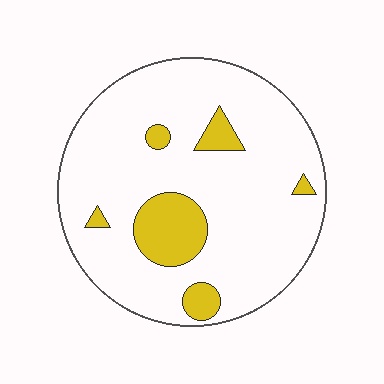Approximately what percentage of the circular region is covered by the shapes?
Approximately 15%.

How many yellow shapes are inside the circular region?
6.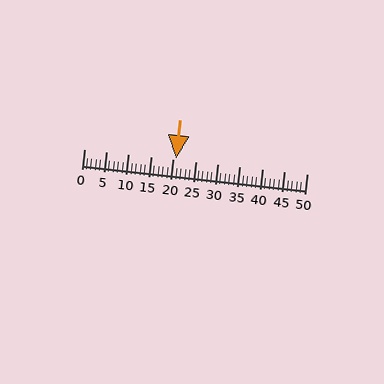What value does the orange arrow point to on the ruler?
The orange arrow points to approximately 21.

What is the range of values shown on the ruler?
The ruler shows values from 0 to 50.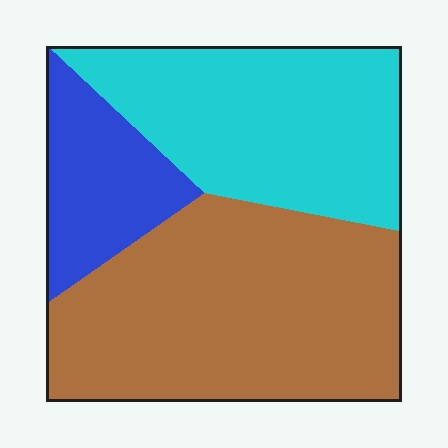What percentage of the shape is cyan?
Cyan takes up about one third (1/3) of the shape.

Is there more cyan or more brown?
Brown.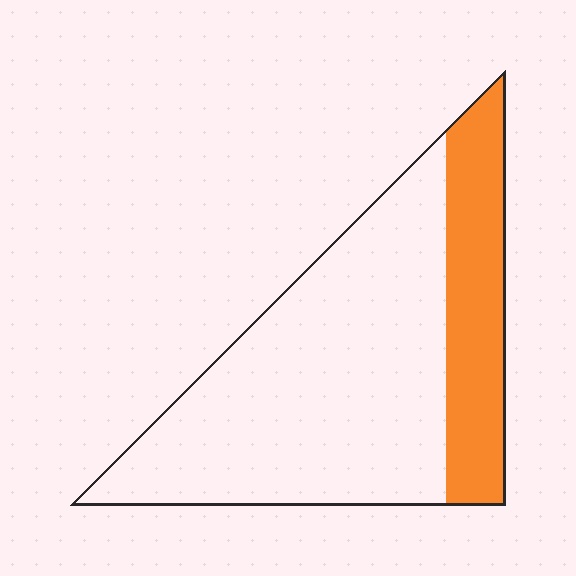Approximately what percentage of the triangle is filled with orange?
Approximately 25%.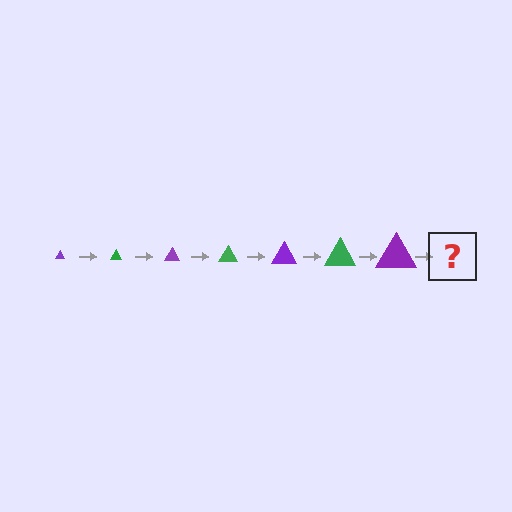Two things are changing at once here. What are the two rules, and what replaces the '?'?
The two rules are that the triangle grows larger each step and the color cycles through purple and green. The '?' should be a green triangle, larger than the previous one.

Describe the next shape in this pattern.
It should be a green triangle, larger than the previous one.